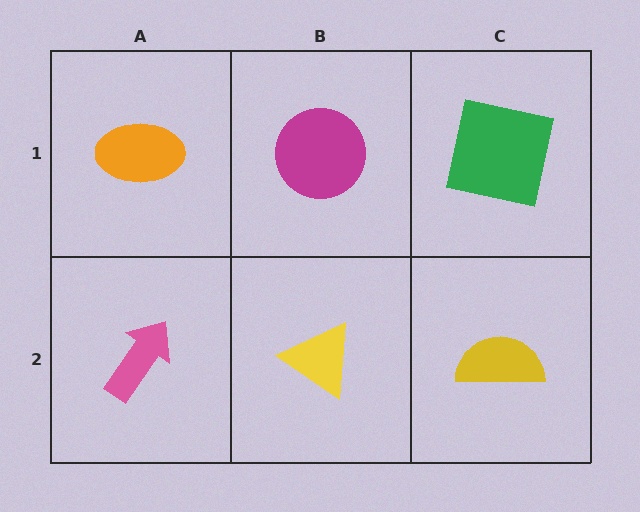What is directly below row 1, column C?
A yellow semicircle.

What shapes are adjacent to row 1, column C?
A yellow semicircle (row 2, column C), a magenta circle (row 1, column B).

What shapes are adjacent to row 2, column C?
A green square (row 1, column C), a yellow triangle (row 2, column B).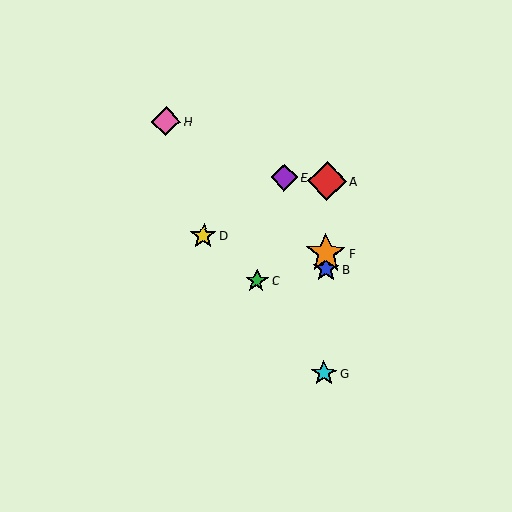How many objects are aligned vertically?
4 objects (A, B, F, G) are aligned vertically.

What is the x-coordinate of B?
Object B is at x≈326.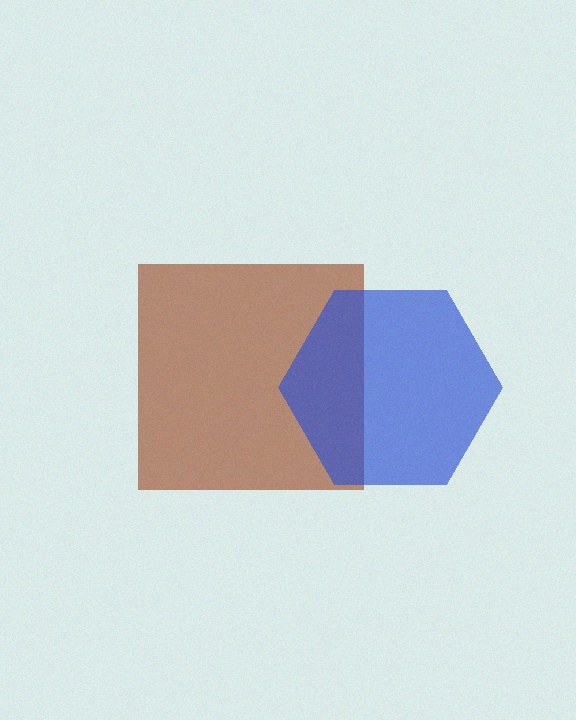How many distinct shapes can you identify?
There are 2 distinct shapes: a brown square, a blue hexagon.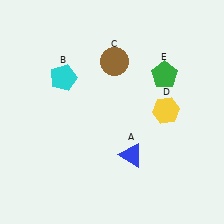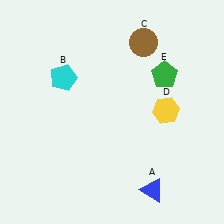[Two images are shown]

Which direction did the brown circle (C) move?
The brown circle (C) moved right.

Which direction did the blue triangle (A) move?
The blue triangle (A) moved down.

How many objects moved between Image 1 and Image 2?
2 objects moved between the two images.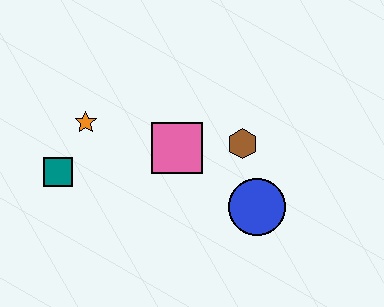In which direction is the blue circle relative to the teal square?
The blue circle is to the right of the teal square.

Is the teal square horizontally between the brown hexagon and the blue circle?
No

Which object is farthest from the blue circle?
The teal square is farthest from the blue circle.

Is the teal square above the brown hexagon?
No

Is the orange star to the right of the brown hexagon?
No